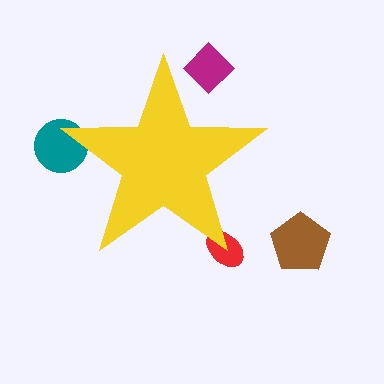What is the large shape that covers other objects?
A yellow star.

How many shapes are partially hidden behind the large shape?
3 shapes are partially hidden.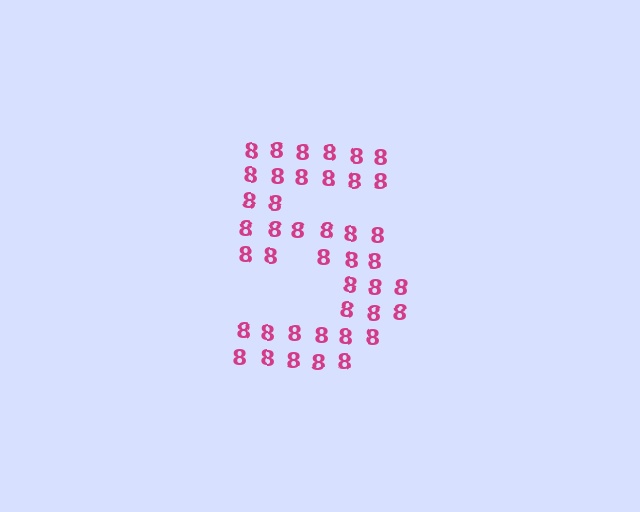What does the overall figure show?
The overall figure shows the digit 5.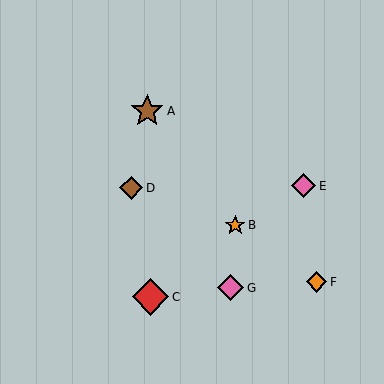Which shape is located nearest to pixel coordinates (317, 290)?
The orange diamond (labeled F) at (316, 282) is nearest to that location.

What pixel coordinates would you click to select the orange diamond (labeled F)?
Click at (316, 282) to select the orange diamond F.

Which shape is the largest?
The red diamond (labeled C) is the largest.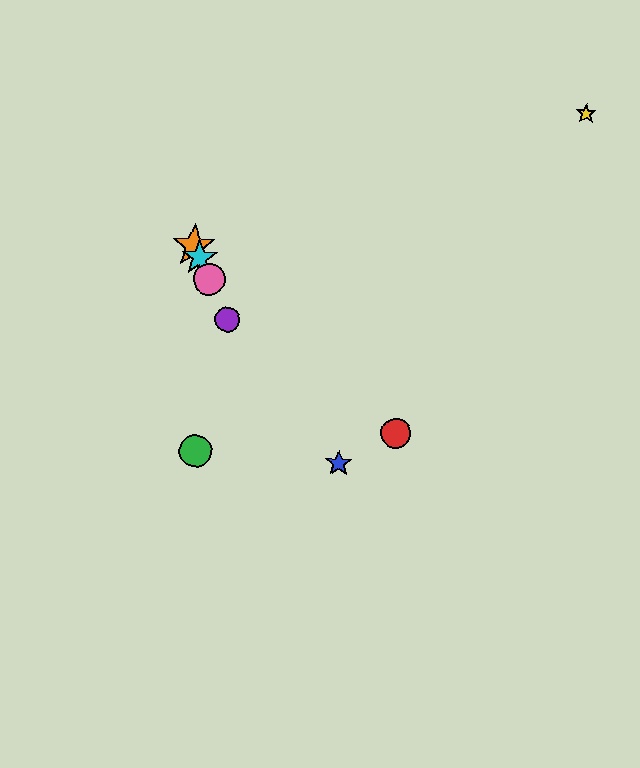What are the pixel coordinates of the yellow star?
The yellow star is at (586, 113).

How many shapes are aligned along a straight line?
4 shapes (the purple circle, the orange star, the cyan star, the pink circle) are aligned along a straight line.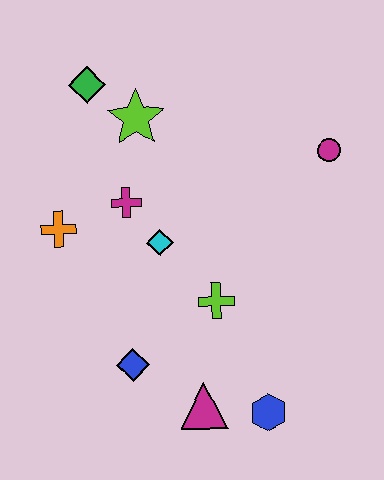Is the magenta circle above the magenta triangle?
Yes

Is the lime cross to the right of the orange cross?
Yes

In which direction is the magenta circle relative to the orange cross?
The magenta circle is to the right of the orange cross.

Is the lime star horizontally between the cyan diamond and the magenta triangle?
No